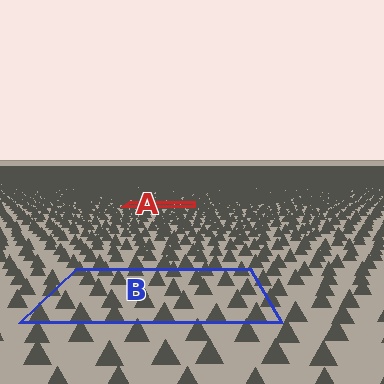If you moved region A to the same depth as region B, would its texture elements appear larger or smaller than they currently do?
They would appear larger. At a closer depth, the same texture elements are projected at a bigger on-screen size.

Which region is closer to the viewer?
Region B is closer. The texture elements there are larger and more spread out.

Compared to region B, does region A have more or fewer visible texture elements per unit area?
Region A has more texture elements per unit area — they are packed more densely because it is farther away.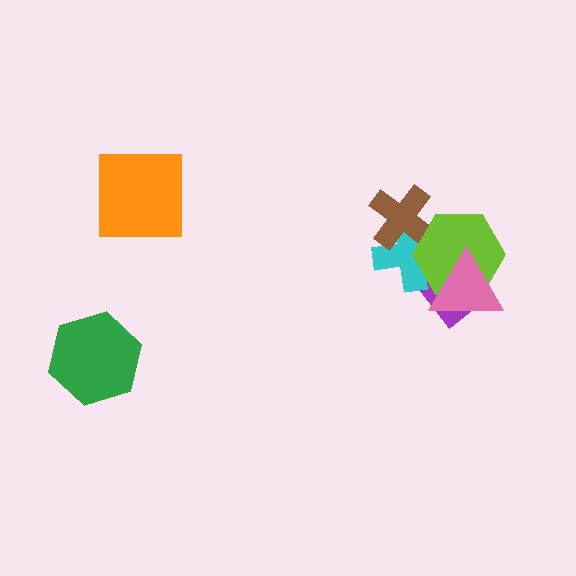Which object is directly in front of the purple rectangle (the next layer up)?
The cyan cross is directly in front of the purple rectangle.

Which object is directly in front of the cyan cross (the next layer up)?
The brown cross is directly in front of the cyan cross.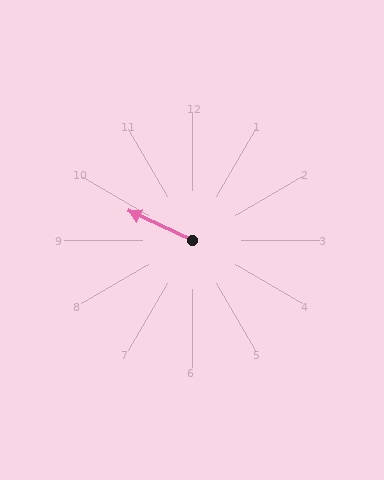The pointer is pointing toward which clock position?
Roughly 10 o'clock.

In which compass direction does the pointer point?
Northwest.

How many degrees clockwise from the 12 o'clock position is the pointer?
Approximately 295 degrees.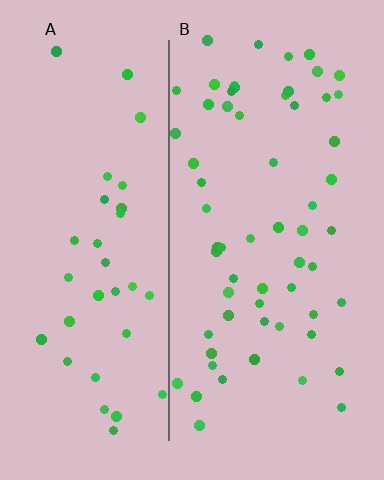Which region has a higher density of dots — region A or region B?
B (the right).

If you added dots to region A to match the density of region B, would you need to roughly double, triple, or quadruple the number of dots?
Approximately double.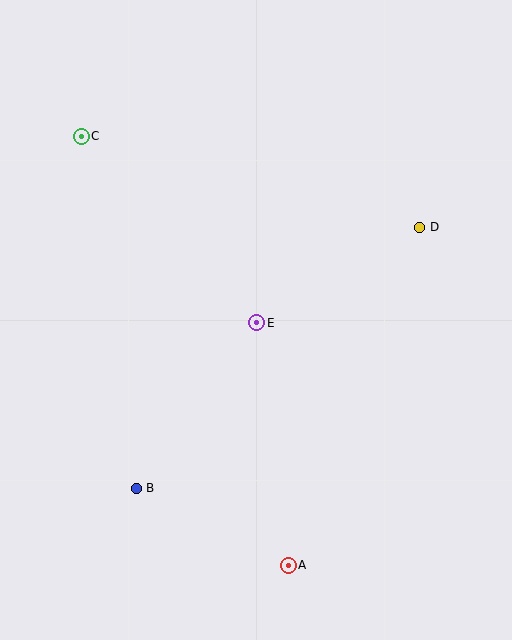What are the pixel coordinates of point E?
Point E is at (257, 323).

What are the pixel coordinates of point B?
Point B is at (136, 488).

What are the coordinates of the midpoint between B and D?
The midpoint between B and D is at (278, 358).